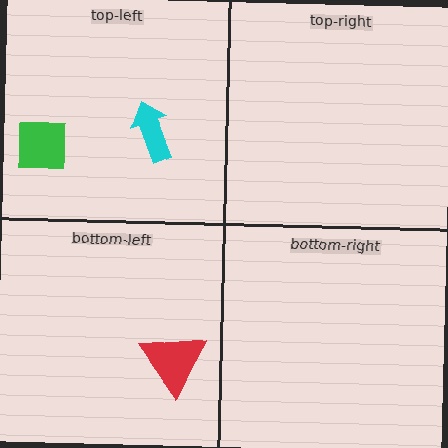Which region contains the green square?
The top-left region.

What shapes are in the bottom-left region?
The red triangle.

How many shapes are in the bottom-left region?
1.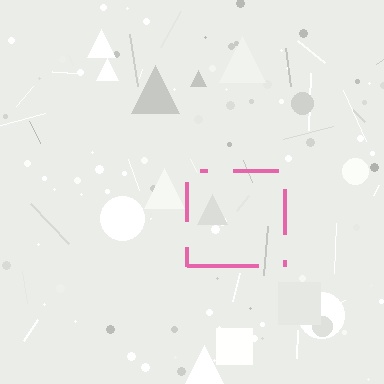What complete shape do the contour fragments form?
The contour fragments form a square.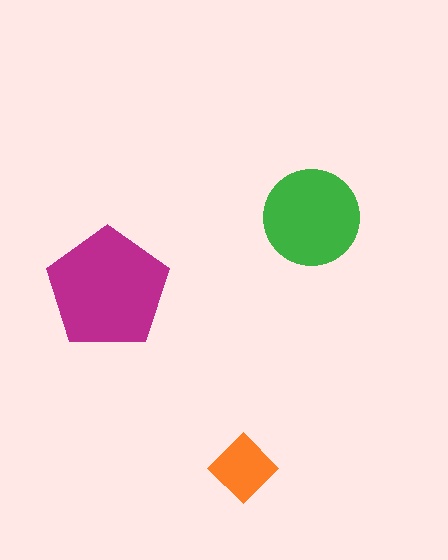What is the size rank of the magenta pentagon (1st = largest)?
1st.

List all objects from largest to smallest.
The magenta pentagon, the green circle, the orange diamond.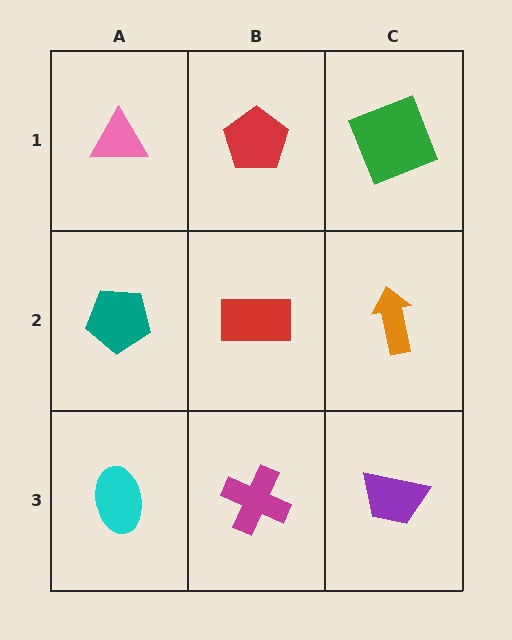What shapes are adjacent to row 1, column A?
A teal pentagon (row 2, column A), a red pentagon (row 1, column B).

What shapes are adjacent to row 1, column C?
An orange arrow (row 2, column C), a red pentagon (row 1, column B).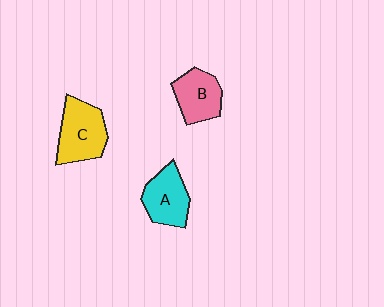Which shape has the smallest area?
Shape B (pink).